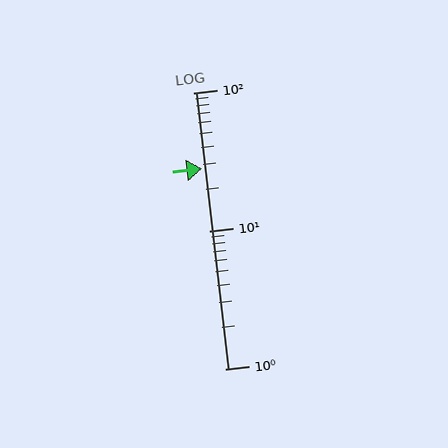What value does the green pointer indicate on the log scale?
The pointer indicates approximately 28.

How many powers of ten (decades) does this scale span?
The scale spans 2 decades, from 1 to 100.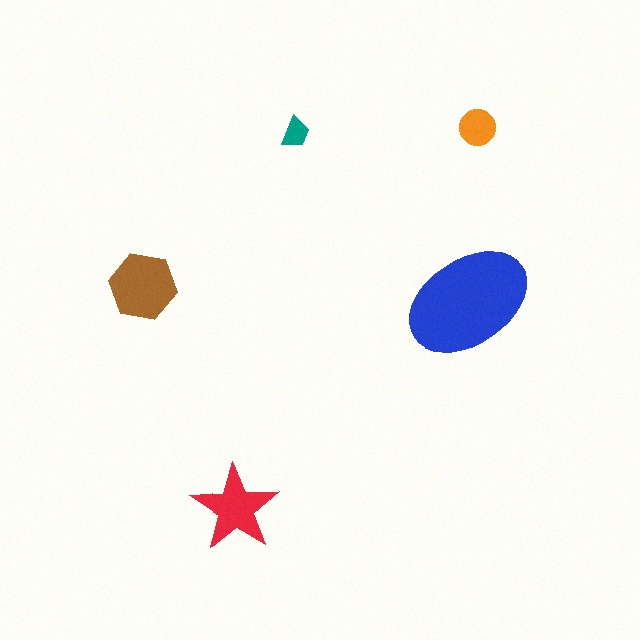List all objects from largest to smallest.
The blue ellipse, the brown hexagon, the red star, the orange circle, the teal trapezoid.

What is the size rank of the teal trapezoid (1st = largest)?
5th.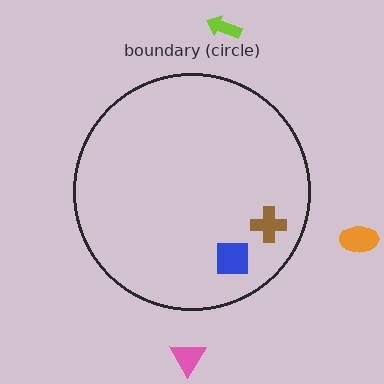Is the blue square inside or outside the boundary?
Inside.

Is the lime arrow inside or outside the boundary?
Outside.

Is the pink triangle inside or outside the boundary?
Outside.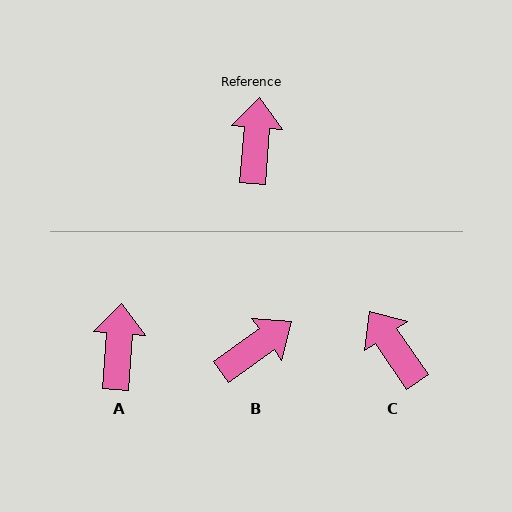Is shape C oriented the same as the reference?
No, it is off by about 39 degrees.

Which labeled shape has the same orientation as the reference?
A.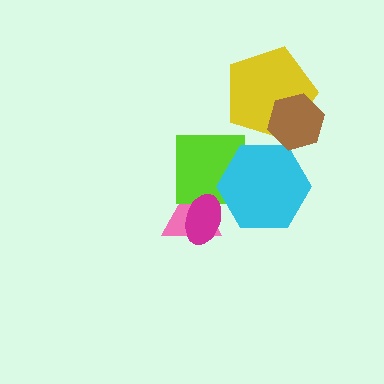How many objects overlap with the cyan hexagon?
1 object overlaps with the cyan hexagon.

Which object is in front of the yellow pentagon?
The brown hexagon is in front of the yellow pentagon.